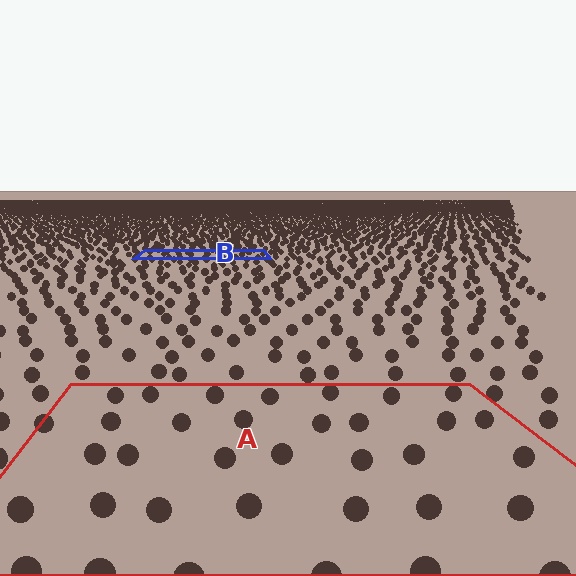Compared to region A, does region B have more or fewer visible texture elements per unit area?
Region B has more texture elements per unit area — they are packed more densely because it is farther away.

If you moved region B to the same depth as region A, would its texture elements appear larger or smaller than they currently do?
They would appear larger. At a closer depth, the same texture elements are projected at a bigger on-screen size.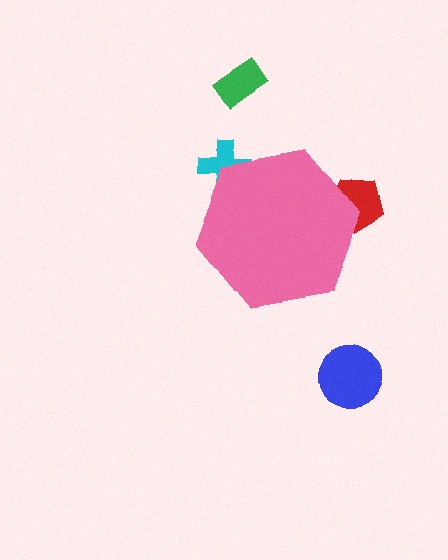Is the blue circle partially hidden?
No, the blue circle is fully visible.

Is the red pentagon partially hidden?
Yes, the red pentagon is partially hidden behind the pink hexagon.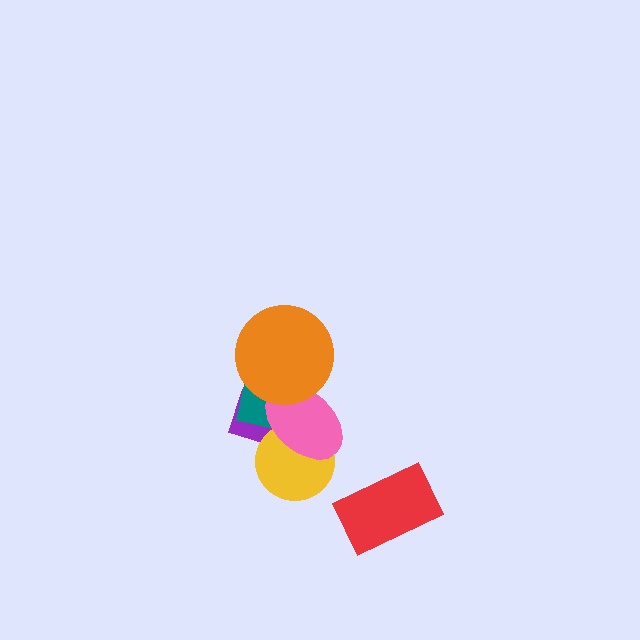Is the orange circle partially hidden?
No, no other shape covers it.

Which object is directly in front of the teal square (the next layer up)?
The pink ellipse is directly in front of the teal square.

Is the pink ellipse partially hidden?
Yes, it is partially covered by another shape.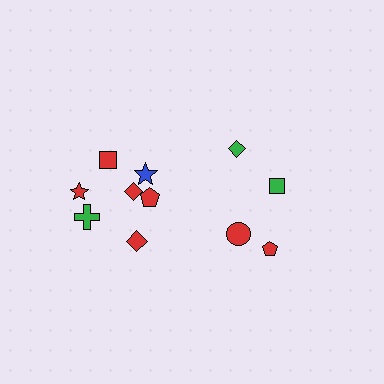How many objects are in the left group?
There are 7 objects.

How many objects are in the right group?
There are 4 objects.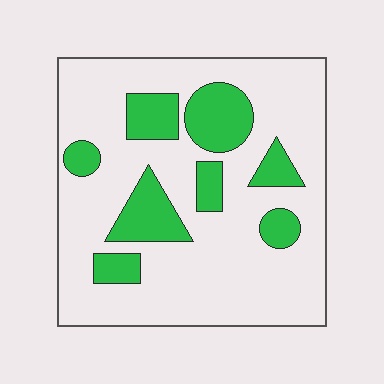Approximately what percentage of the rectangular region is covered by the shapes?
Approximately 25%.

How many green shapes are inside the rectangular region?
8.